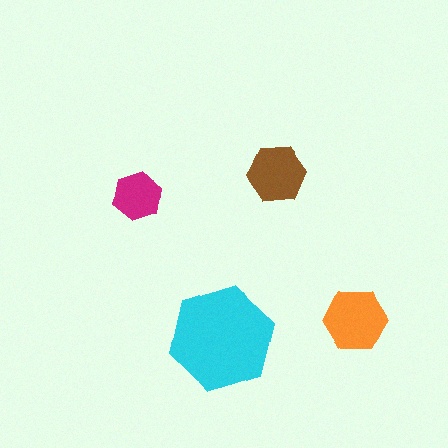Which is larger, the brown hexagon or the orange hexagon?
The orange one.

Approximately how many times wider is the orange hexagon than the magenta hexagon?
About 1.5 times wider.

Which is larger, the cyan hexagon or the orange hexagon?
The cyan one.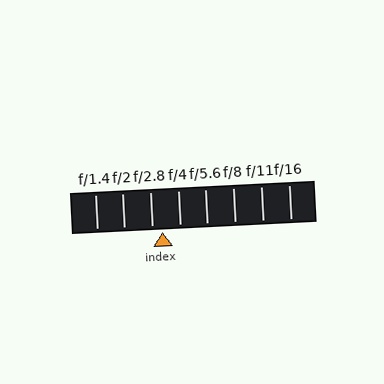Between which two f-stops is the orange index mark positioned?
The index mark is between f/2.8 and f/4.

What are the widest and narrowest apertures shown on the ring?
The widest aperture shown is f/1.4 and the narrowest is f/16.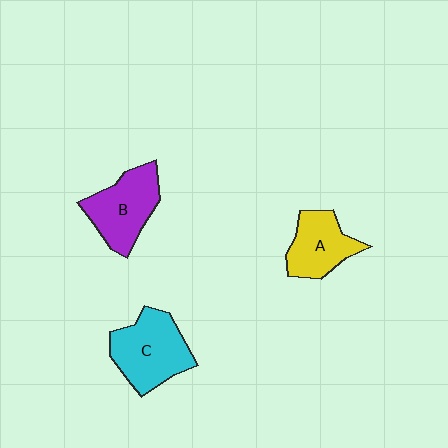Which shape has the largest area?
Shape C (cyan).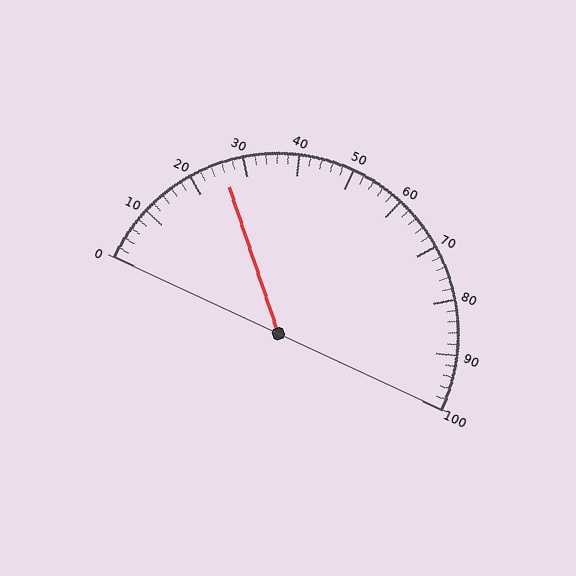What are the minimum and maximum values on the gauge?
The gauge ranges from 0 to 100.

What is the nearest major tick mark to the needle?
The nearest major tick mark is 30.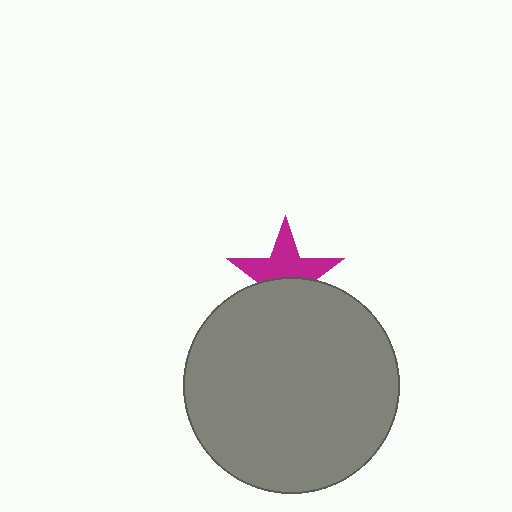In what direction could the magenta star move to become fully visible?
The magenta star could move up. That would shift it out from behind the gray circle entirely.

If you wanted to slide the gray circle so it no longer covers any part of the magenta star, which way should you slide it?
Slide it down — that is the most direct way to separate the two shapes.